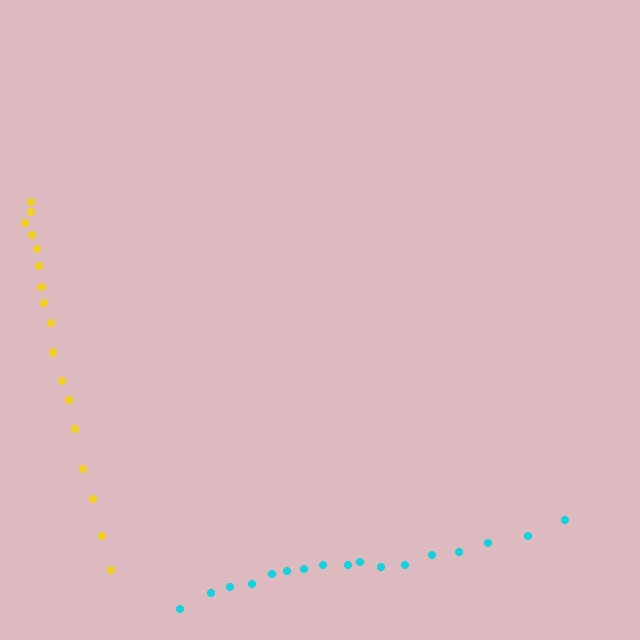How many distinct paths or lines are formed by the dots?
There are 2 distinct paths.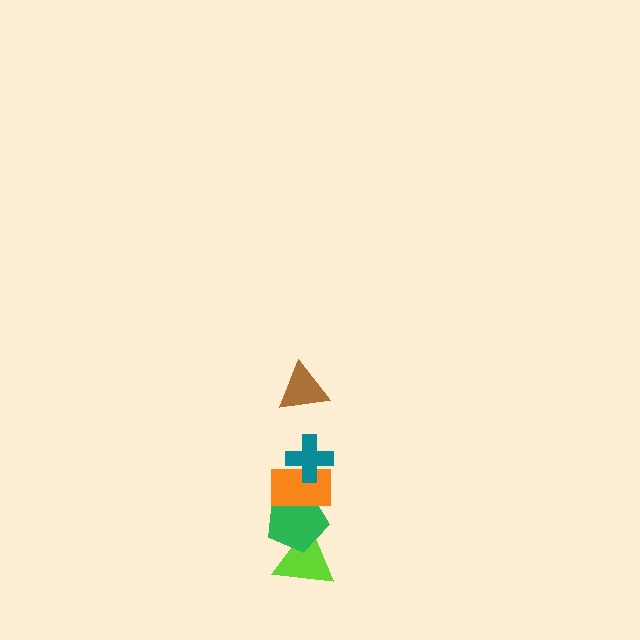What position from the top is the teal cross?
The teal cross is 2nd from the top.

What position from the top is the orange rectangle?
The orange rectangle is 3rd from the top.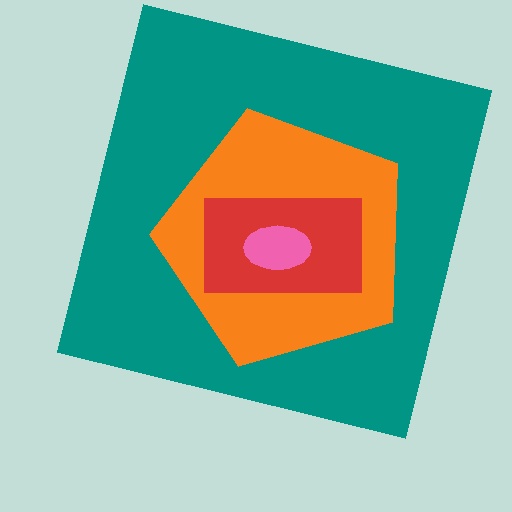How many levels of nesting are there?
4.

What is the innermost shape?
The pink ellipse.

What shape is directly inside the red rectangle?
The pink ellipse.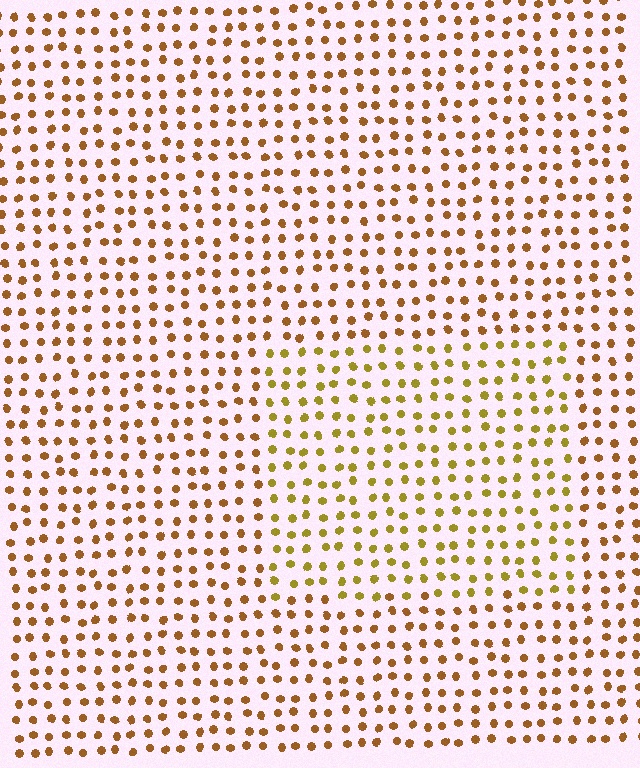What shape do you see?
I see a rectangle.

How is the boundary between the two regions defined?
The boundary is defined purely by a slight shift in hue (about 26 degrees). Spacing, size, and orientation are identical on both sides.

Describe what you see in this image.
The image is filled with small brown elements in a uniform arrangement. A rectangle-shaped region is visible where the elements are tinted to a slightly different hue, forming a subtle color boundary.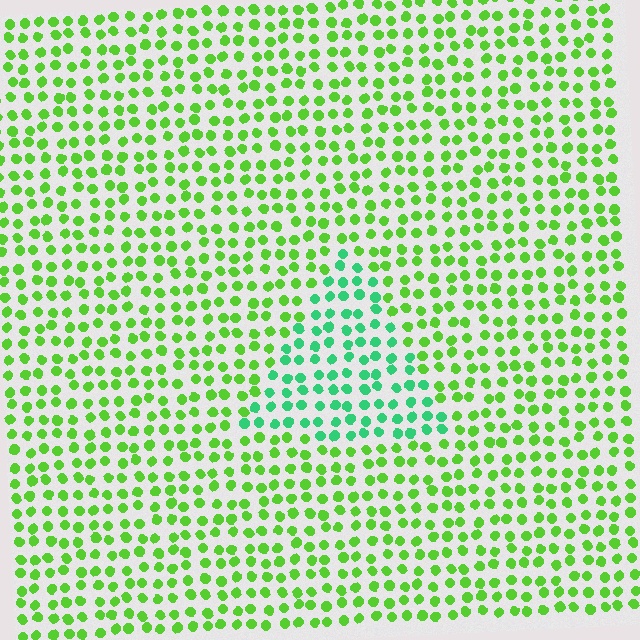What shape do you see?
I see a triangle.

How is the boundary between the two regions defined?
The boundary is defined purely by a slight shift in hue (about 42 degrees). Spacing, size, and orientation are identical on both sides.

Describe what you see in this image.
The image is filled with small lime elements in a uniform arrangement. A triangle-shaped region is visible where the elements are tinted to a slightly different hue, forming a subtle color boundary.